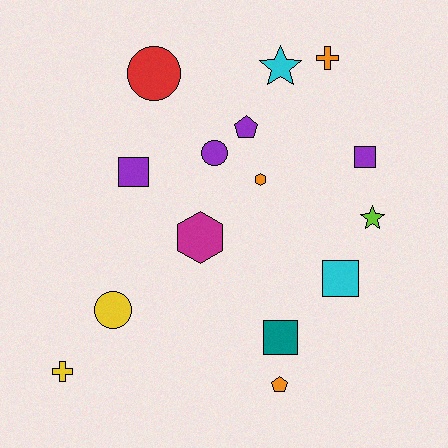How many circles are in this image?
There are 3 circles.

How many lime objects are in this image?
There is 1 lime object.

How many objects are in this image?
There are 15 objects.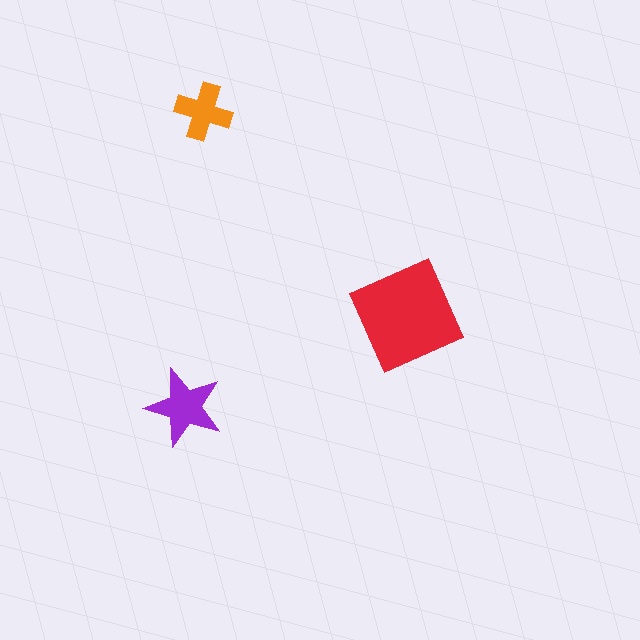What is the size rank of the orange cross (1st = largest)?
3rd.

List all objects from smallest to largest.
The orange cross, the purple star, the red diamond.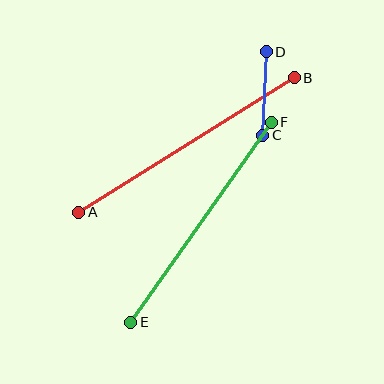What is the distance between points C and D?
The distance is approximately 84 pixels.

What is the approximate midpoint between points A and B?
The midpoint is at approximately (186, 145) pixels.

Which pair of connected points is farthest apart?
Points A and B are farthest apart.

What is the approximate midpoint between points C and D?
The midpoint is at approximately (264, 93) pixels.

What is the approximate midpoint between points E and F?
The midpoint is at approximately (201, 222) pixels.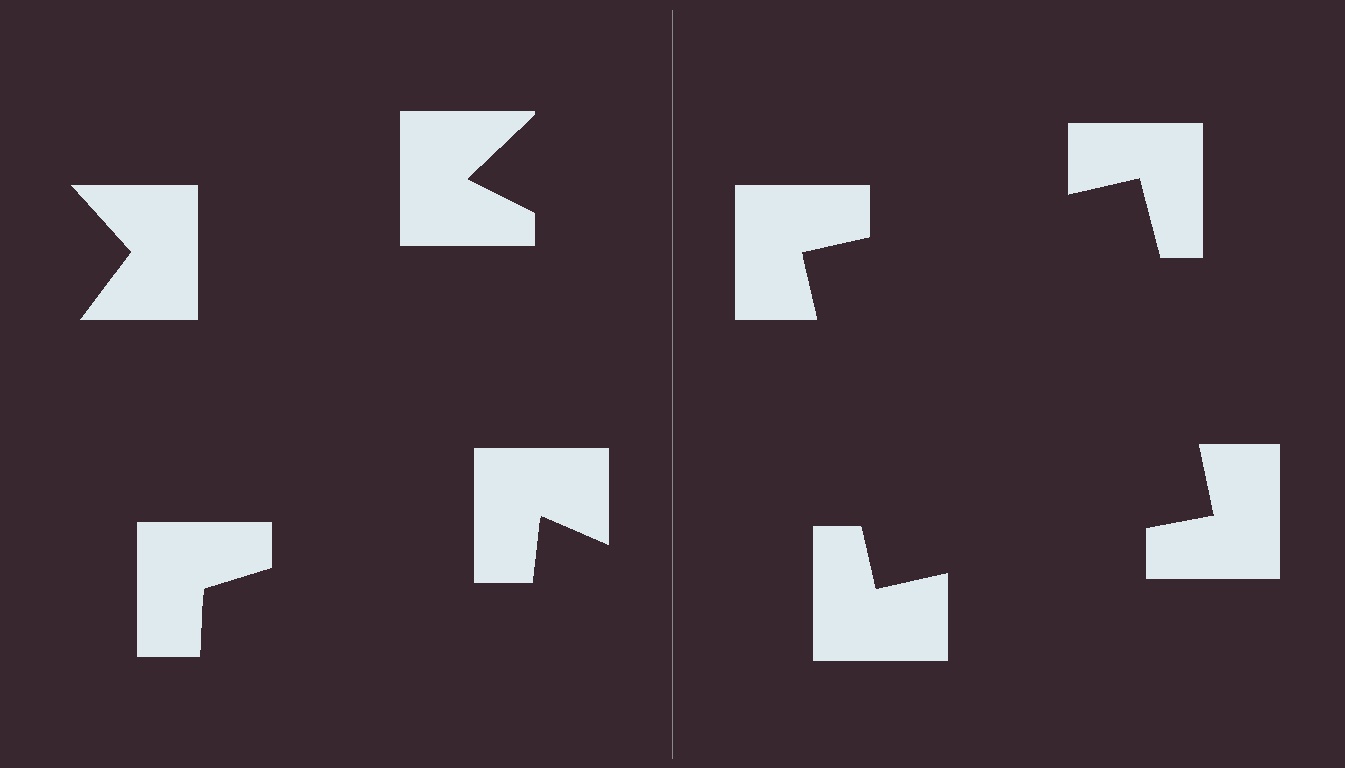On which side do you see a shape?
An illusory square appears on the right side. On the left side the wedge cuts are rotated, so no coherent shape forms.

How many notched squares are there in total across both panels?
8 — 4 on each side.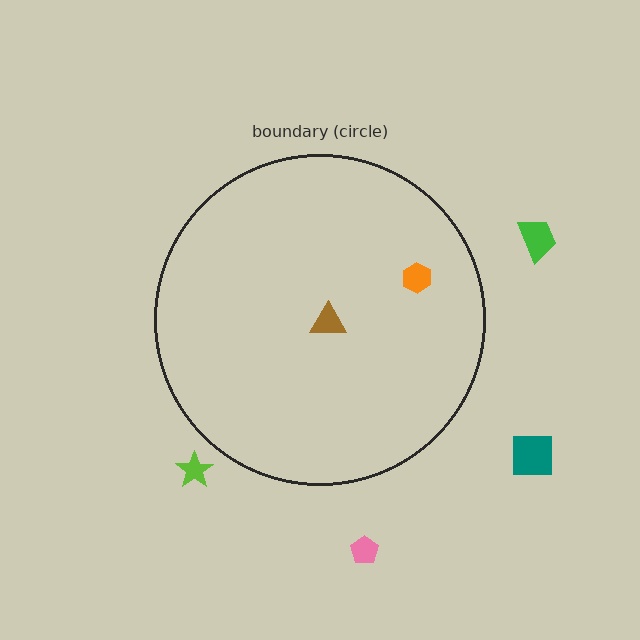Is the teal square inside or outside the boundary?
Outside.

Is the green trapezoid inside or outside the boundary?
Outside.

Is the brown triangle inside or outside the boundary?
Inside.